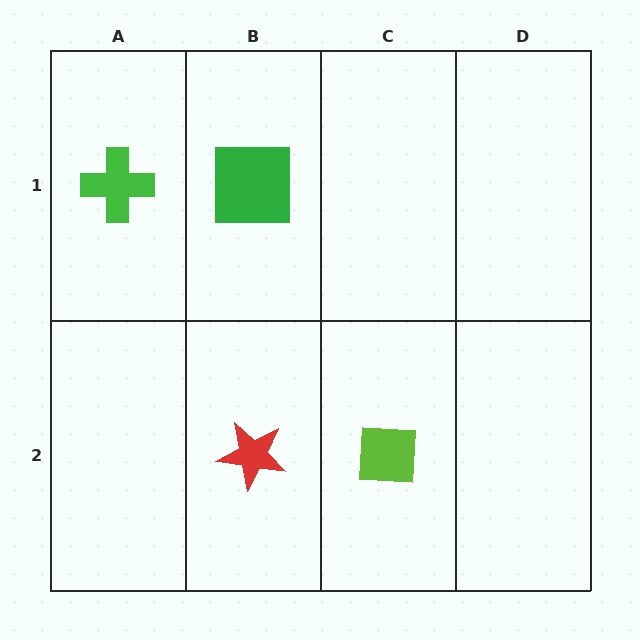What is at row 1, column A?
A green cross.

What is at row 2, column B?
A red star.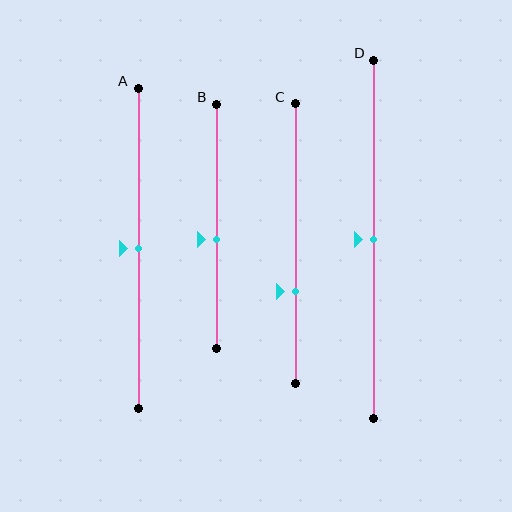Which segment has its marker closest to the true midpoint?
Segment A has its marker closest to the true midpoint.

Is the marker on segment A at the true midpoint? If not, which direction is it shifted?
Yes, the marker on segment A is at the true midpoint.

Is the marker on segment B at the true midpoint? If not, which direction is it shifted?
No, the marker on segment B is shifted downward by about 5% of the segment length.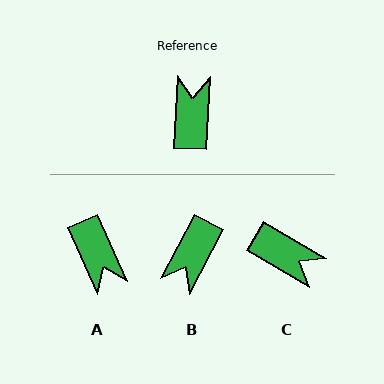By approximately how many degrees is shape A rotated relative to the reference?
Approximately 153 degrees clockwise.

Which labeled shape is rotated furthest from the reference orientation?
B, about 155 degrees away.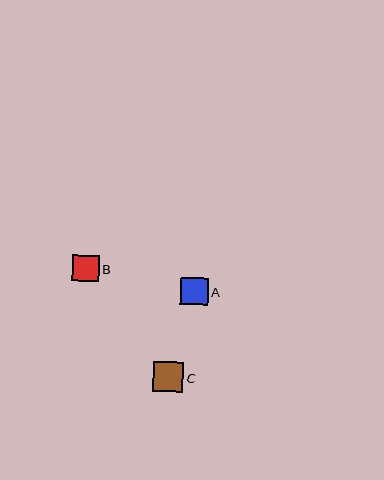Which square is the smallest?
Square B is the smallest with a size of approximately 27 pixels.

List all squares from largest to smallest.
From largest to smallest: C, A, B.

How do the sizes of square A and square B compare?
Square A and square B are approximately the same size.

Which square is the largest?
Square C is the largest with a size of approximately 30 pixels.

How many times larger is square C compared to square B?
Square C is approximately 1.1 times the size of square B.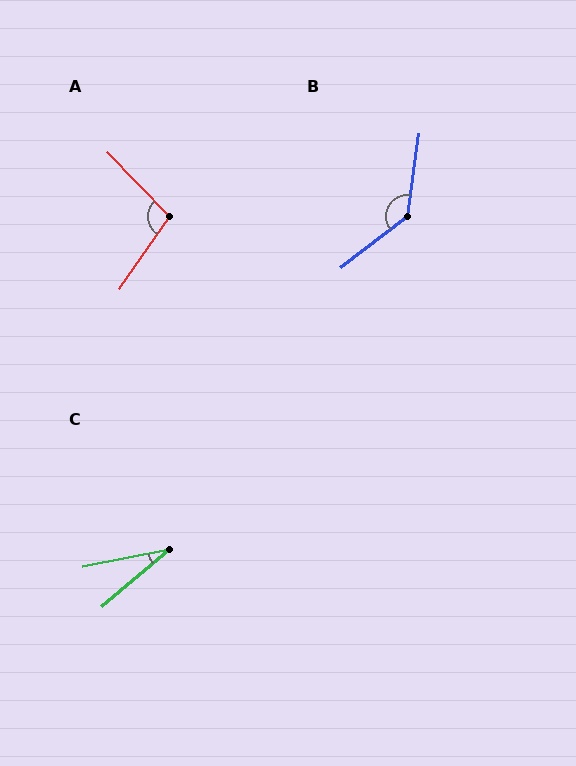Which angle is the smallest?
C, at approximately 29 degrees.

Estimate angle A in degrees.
Approximately 101 degrees.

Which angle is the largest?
B, at approximately 135 degrees.